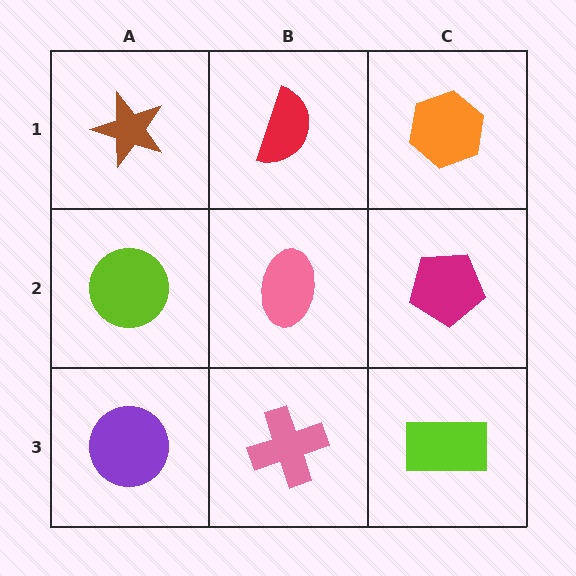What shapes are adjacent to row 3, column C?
A magenta pentagon (row 2, column C), a pink cross (row 3, column B).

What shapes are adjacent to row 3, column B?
A pink ellipse (row 2, column B), a purple circle (row 3, column A), a lime rectangle (row 3, column C).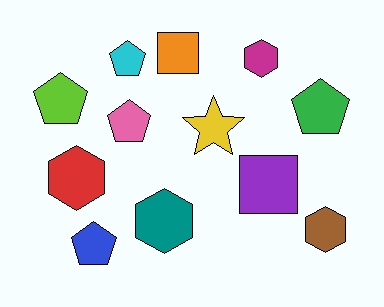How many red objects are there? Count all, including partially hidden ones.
There is 1 red object.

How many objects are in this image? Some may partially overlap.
There are 12 objects.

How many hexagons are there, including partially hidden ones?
There are 4 hexagons.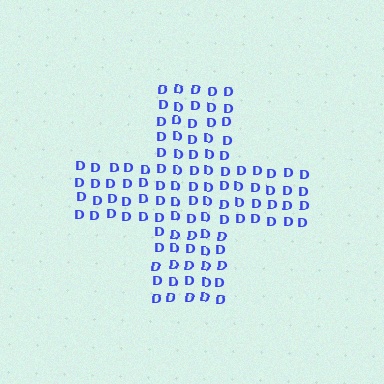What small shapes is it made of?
It is made of small letter D's.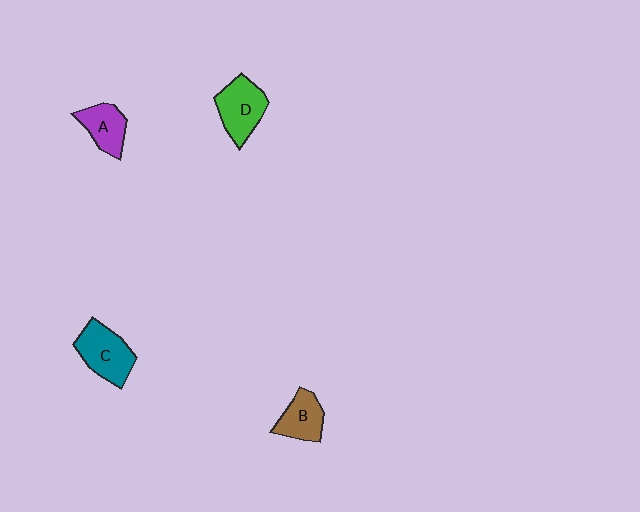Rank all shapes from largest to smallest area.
From largest to smallest: C (teal), D (green), B (brown), A (purple).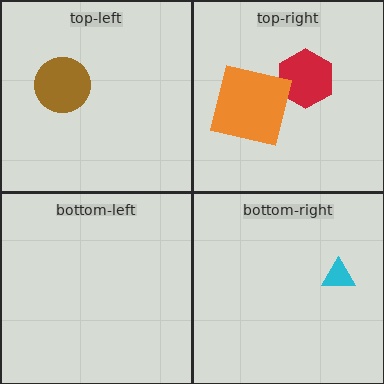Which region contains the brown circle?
The top-left region.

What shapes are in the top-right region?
The red hexagon, the orange square.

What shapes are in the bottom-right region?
The cyan triangle.